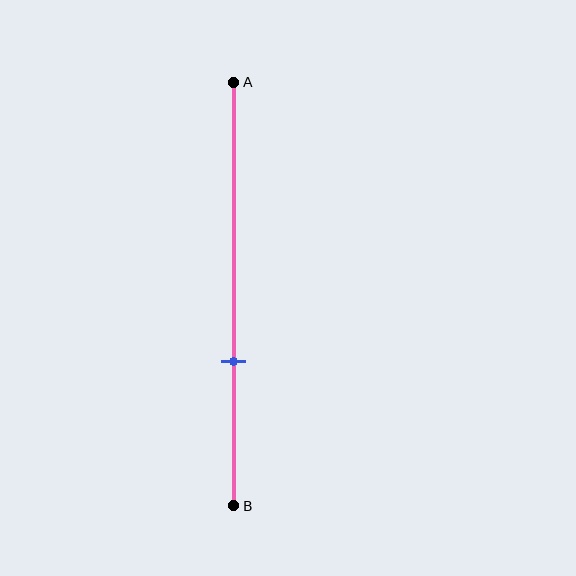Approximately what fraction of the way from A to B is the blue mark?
The blue mark is approximately 65% of the way from A to B.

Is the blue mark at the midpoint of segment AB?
No, the mark is at about 65% from A, not at the 50% midpoint.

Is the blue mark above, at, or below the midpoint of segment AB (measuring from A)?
The blue mark is below the midpoint of segment AB.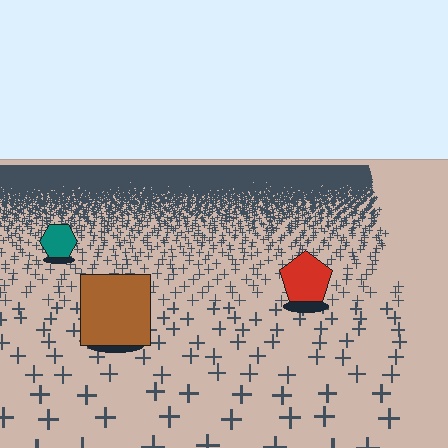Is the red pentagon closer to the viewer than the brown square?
No. The brown square is closer — you can tell from the texture gradient: the ground texture is coarser near it.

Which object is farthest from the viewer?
The teal hexagon is farthest from the viewer. It appears smaller and the ground texture around it is denser.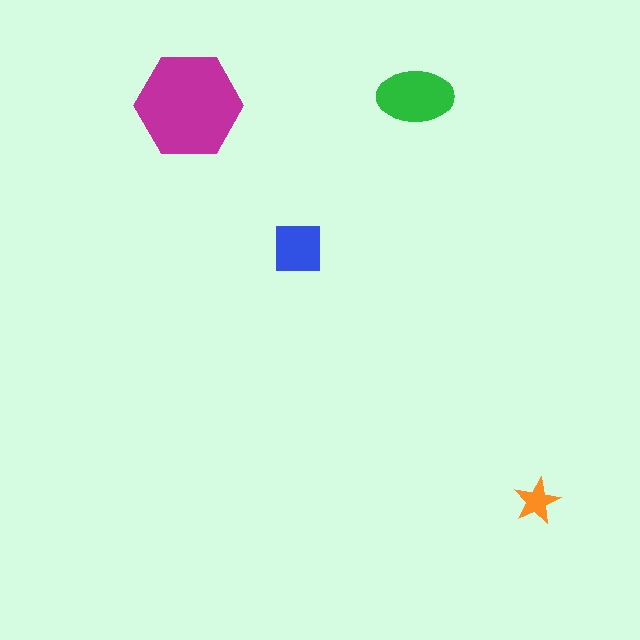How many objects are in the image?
There are 4 objects in the image.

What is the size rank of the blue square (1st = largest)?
3rd.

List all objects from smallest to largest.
The orange star, the blue square, the green ellipse, the magenta hexagon.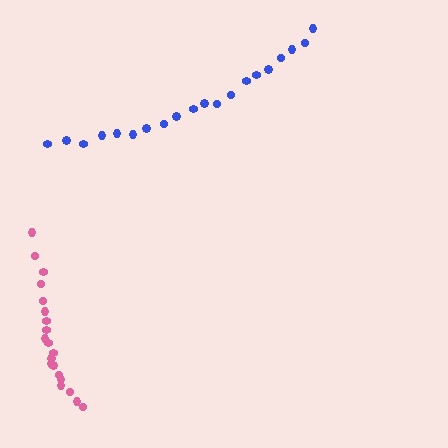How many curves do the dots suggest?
There are 2 distinct paths.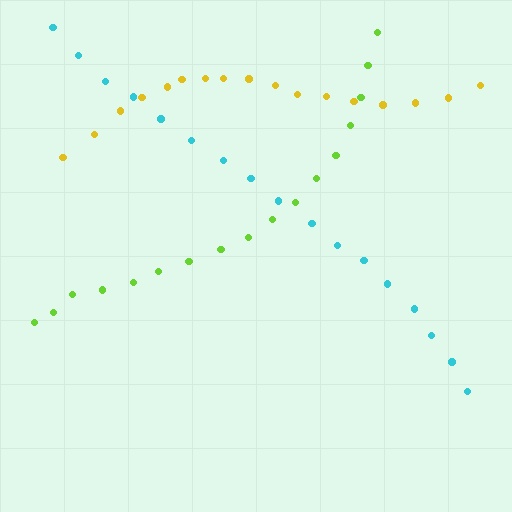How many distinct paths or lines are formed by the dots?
There are 3 distinct paths.